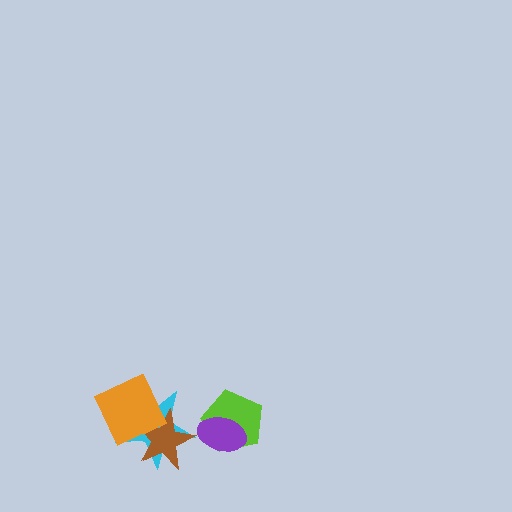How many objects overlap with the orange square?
2 objects overlap with the orange square.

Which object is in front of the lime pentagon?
The purple ellipse is in front of the lime pentagon.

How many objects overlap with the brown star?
2 objects overlap with the brown star.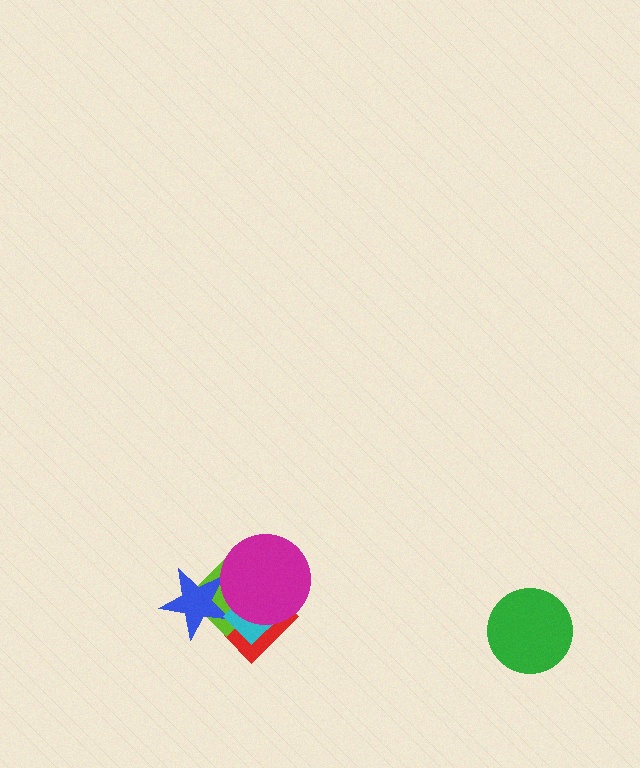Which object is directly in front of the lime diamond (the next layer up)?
The blue star is directly in front of the lime diamond.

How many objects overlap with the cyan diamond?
4 objects overlap with the cyan diamond.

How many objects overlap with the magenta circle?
4 objects overlap with the magenta circle.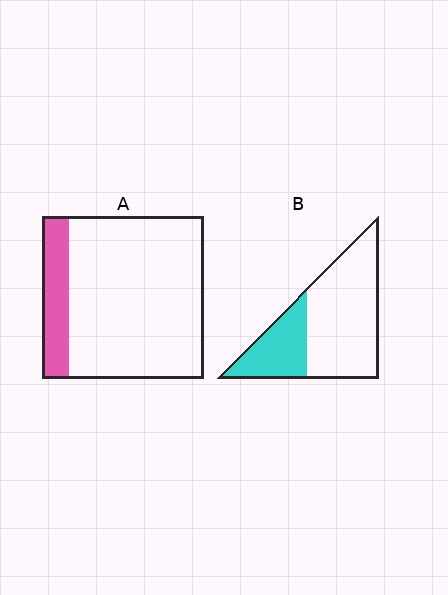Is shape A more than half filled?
No.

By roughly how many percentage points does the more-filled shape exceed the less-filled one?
By roughly 15 percentage points (B over A).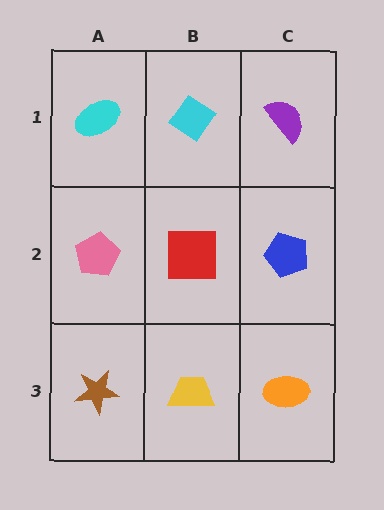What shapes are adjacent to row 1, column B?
A red square (row 2, column B), a cyan ellipse (row 1, column A), a purple semicircle (row 1, column C).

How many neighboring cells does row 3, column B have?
3.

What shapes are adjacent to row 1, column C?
A blue pentagon (row 2, column C), a cyan diamond (row 1, column B).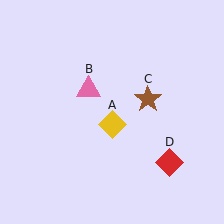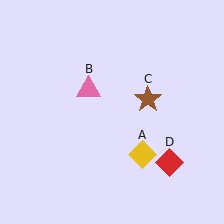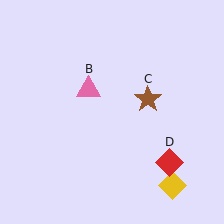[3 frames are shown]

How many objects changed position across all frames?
1 object changed position: yellow diamond (object A).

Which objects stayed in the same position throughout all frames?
Pink triangle (object B) and brown star (object C) and red diamond (object D) remained stationary.